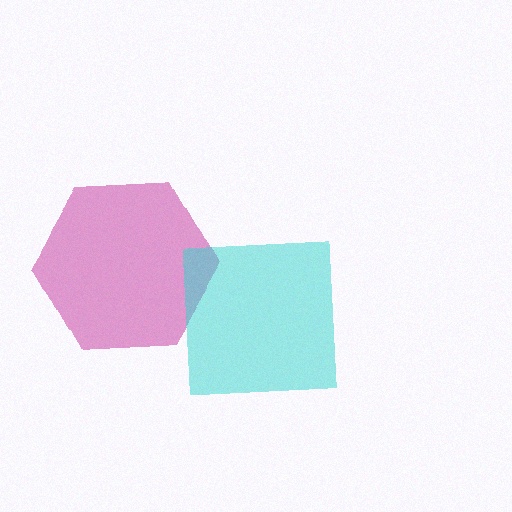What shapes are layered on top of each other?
The layered shapes are: a magenta hexagon, a cyan square.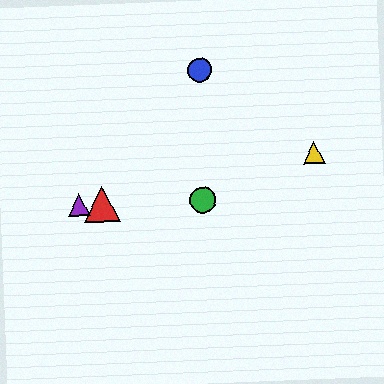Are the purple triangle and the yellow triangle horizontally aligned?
No, the purple triangle is at y≈205 and the yellow triangle is at y≈152.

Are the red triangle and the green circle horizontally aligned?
Yes, both are at y≈204.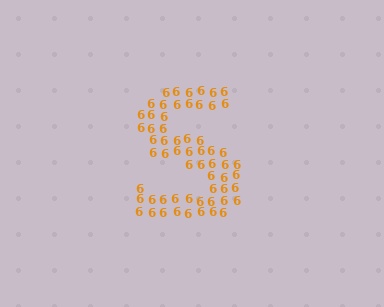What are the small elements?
The small elements are digit 6's.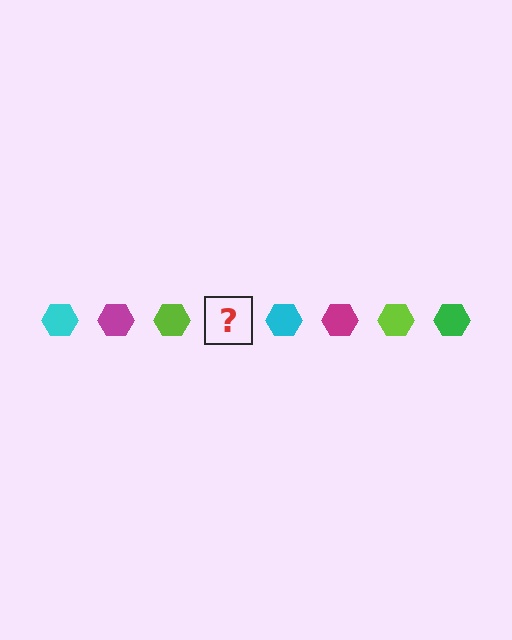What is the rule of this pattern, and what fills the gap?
The rule is that the pattern cycles through cyan, magenta, lime, green hexagons. The gap should be filled with a green hexagon.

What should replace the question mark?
The question mark should be replaced with a green hexagon.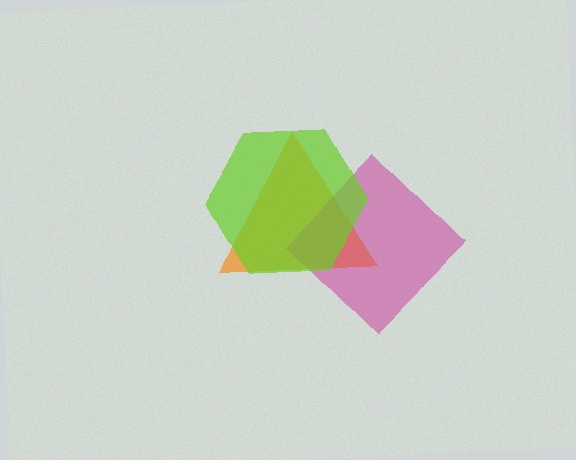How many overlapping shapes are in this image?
There are 3 overlapping shapes in the image.